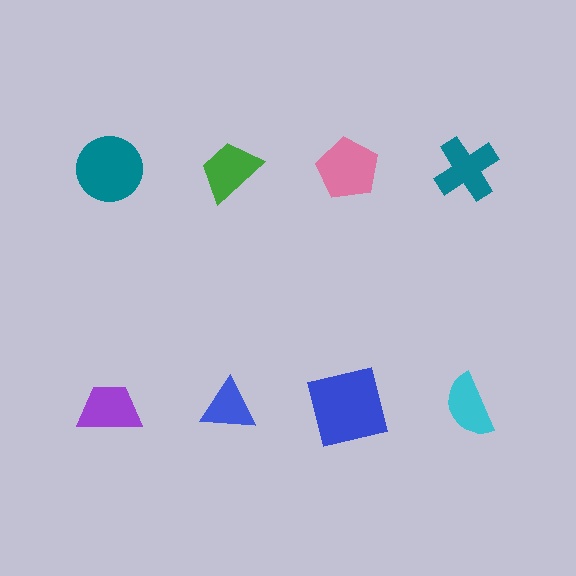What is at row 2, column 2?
A blue triangle.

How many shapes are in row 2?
4 shapes.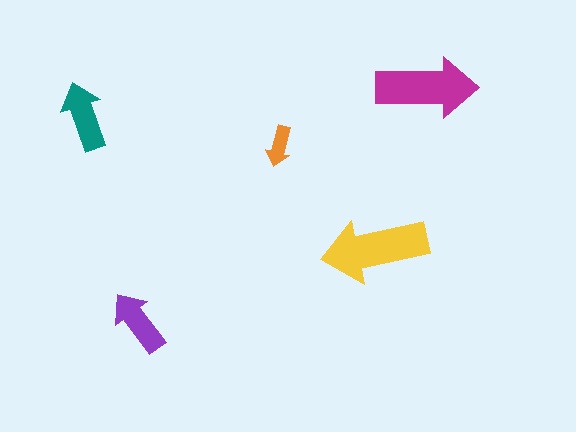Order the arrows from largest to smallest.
the yellow one, the magenta one, the teal one, the purple one, the orange one.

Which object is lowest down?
The purple arrow is bottommost.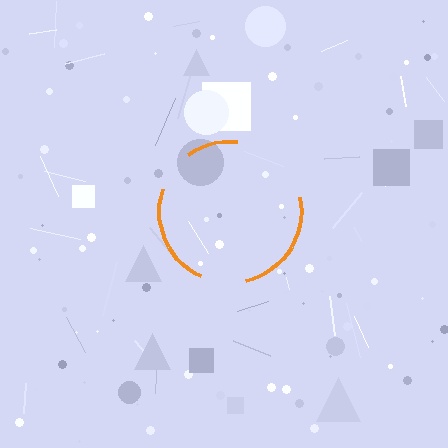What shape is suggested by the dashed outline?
The dashed outline suggests a circle.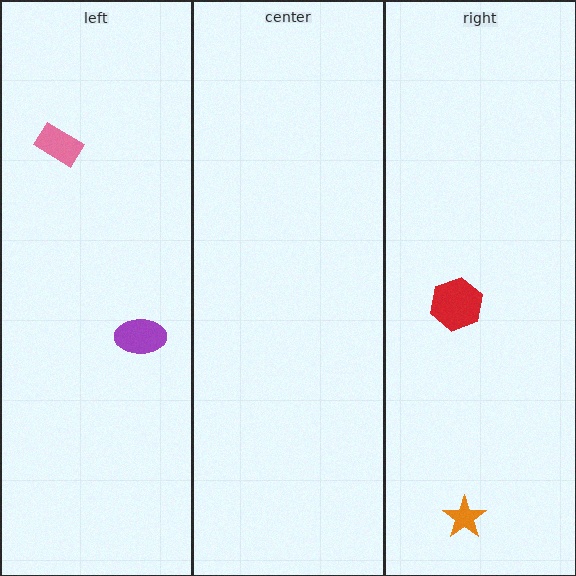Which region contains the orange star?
The right region.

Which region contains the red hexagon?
The right region.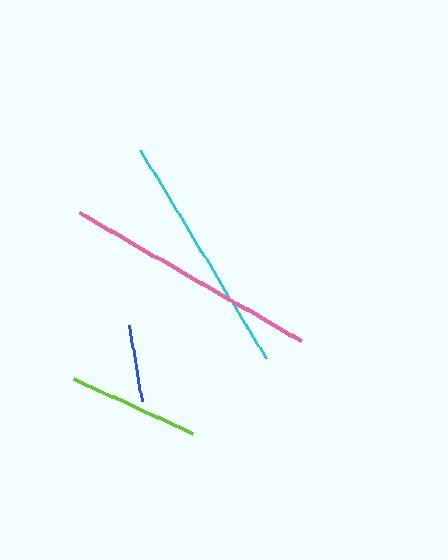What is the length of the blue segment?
The blue segment is approximately 76 pixels long.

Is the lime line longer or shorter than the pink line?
The pink line is longer than the lime line.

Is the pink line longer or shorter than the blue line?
The pink line is longer than the blue line.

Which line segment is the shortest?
The blue line is the shortest at approximately 76 pixels.